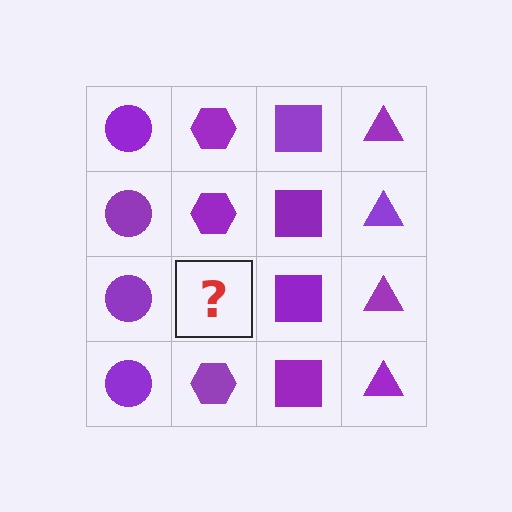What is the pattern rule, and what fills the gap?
The rule is that each column has a consistent shape. The gap should be filled with a purple hexagon.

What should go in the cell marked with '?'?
The missing cell should contain a purple hexagon.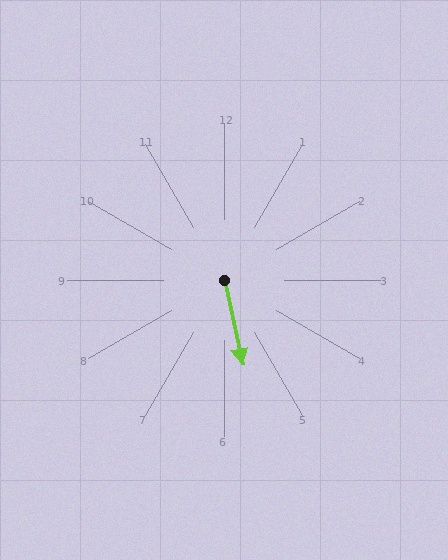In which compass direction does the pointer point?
South.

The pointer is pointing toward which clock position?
Roughly 6 o'clock.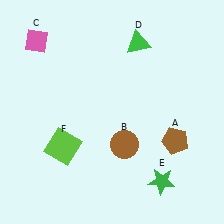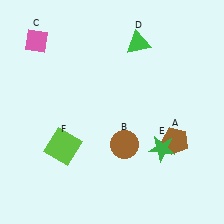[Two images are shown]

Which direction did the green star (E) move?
The green star (E) moved up.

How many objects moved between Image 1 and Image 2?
1 object moved between the two images.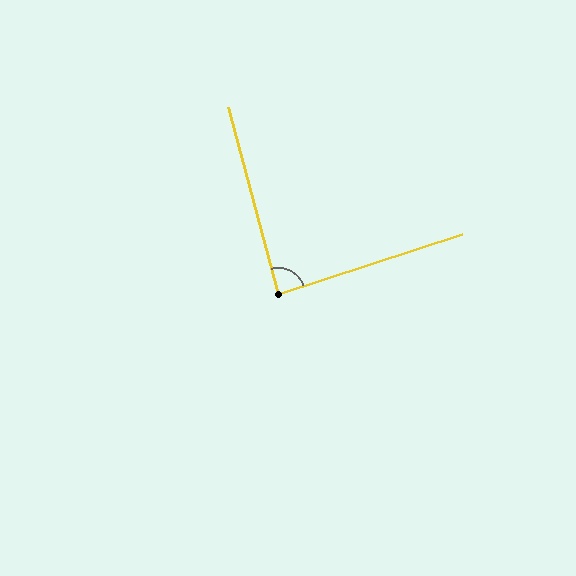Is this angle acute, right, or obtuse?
It is approximately a right angle.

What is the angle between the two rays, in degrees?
Approximately 87 degrees.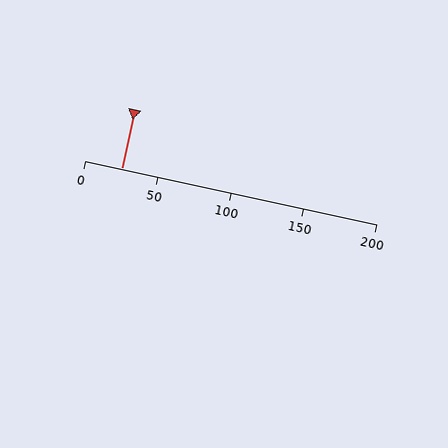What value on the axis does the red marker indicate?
The marker indicates approximately 25.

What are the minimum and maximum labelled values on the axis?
The axis runs from 0 to 200.